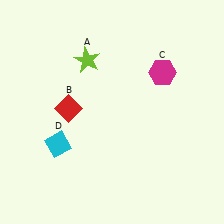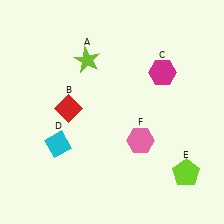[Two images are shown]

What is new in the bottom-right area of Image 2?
A lime pentagon (E) was added in the bottom-right area of Image 2.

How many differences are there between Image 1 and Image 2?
There are 2 differences between the two images.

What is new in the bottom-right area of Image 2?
A pink hexagon (F) was added in the bottom-right area of Image 2.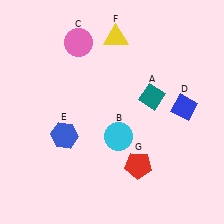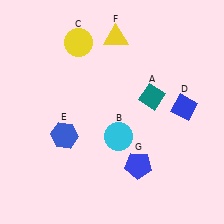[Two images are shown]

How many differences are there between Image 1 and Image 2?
There are 2 differences between the two images.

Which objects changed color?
C changed from pink to yellow. G changed from red to blue.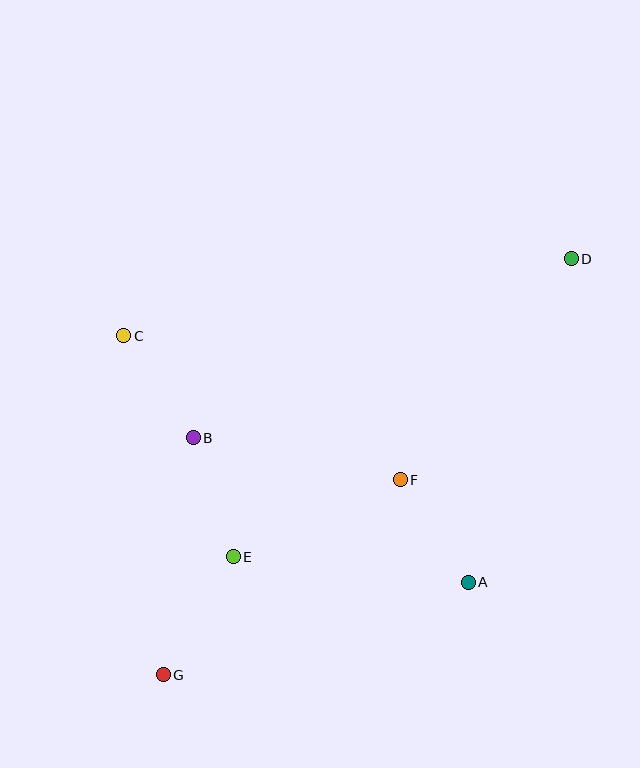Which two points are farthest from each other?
Points D and G are farthest from each other.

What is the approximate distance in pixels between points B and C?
The distance between B and C is approximately 124 pixels.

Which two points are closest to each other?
Points A and F are closest to each other.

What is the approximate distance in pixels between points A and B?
The distance between A and B is approximately 311 pixels.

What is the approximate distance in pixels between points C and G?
The distance between C and G is approximately 341 pixels.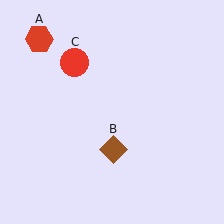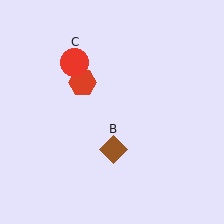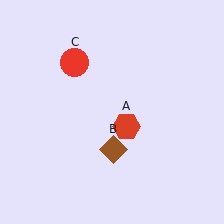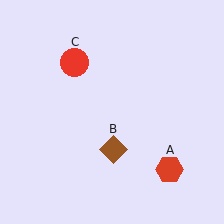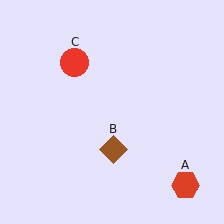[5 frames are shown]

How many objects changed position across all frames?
1 object changed position: red hexagon (object A).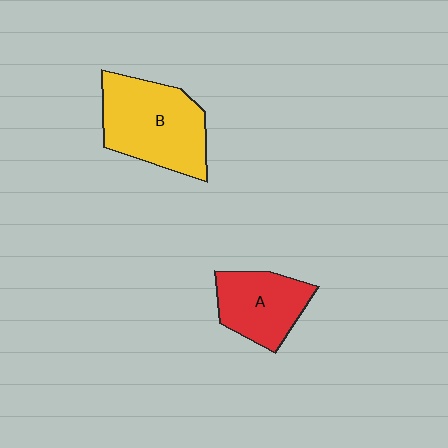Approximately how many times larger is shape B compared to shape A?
Approximately 1.5 times.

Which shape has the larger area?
Shape B (yellow).